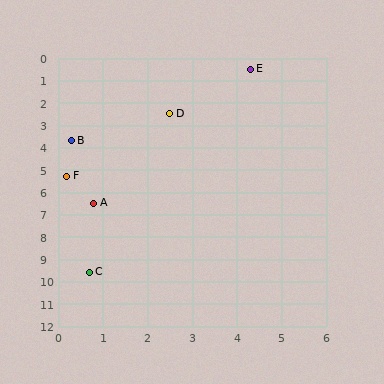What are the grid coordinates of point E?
Point E is at approximately (4.3, 0.5).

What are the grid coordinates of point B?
Point B is at approximately (0.3, 3.7).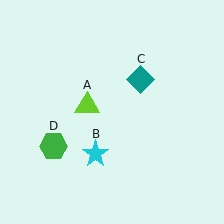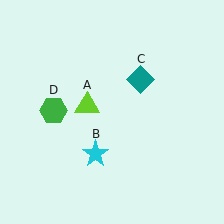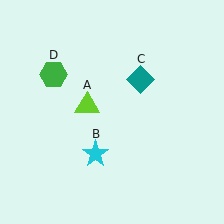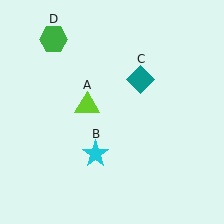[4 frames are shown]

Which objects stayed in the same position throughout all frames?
Lime triangle (object A) and cyan star (object B) and teal diamond (object C) remained stationary.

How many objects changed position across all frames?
1 object changed position: green hexagon (object D).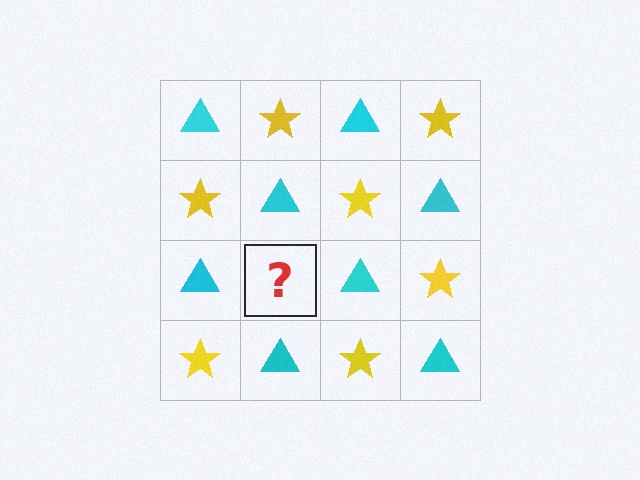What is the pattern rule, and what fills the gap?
The rule is that it alternates cyan triangle and yellow star in a checkerboard pattern. The gap should be filled with a yellow star.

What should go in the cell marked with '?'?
The missing cell should contain a yellow star.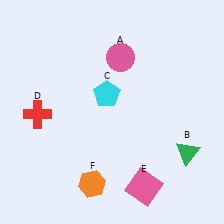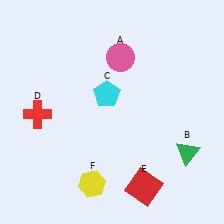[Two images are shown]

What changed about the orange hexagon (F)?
In Image 1, F is orange. In Image 2, it changed to yellow.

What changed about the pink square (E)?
In Image 1, E is pink. In Image 2, it changed to red.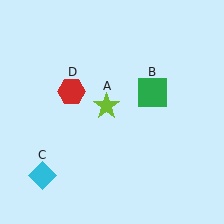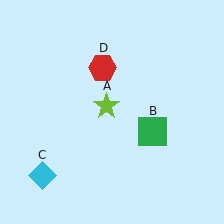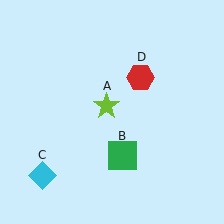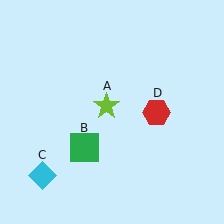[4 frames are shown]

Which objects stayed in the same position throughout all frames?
Lime star (object A) and cyan diamond (object C) remained stationary.